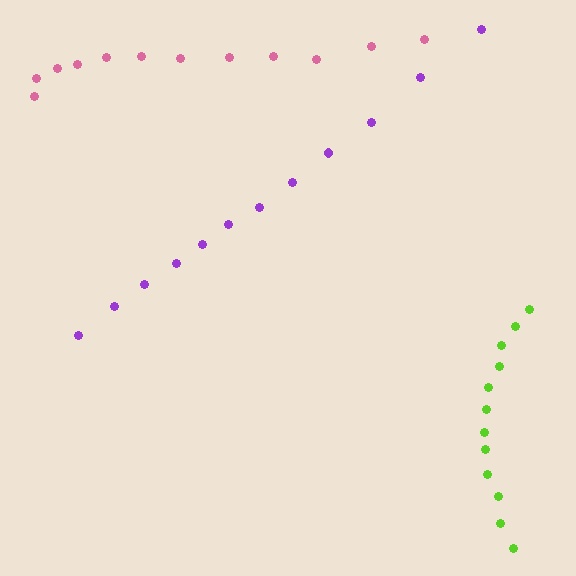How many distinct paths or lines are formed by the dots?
There are 3 distinct paths.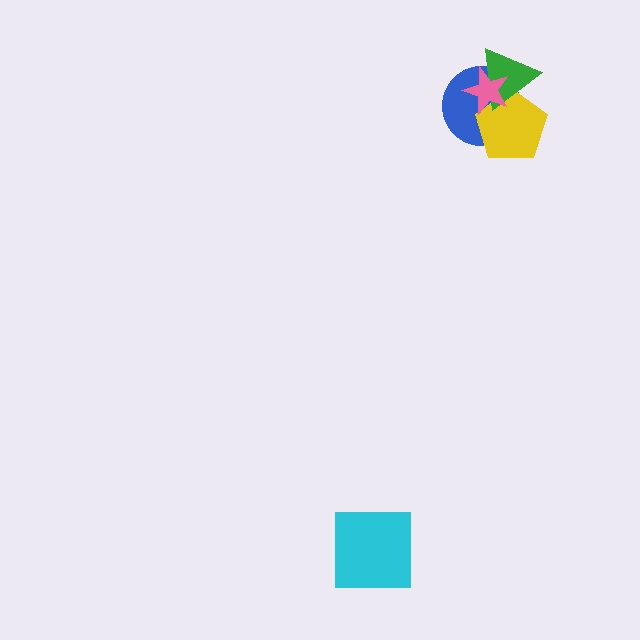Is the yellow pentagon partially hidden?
Yes, it is partially covered by another shape.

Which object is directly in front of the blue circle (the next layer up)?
The yellow pentagon is directly in front of the blue circle.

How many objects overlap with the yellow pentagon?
3 objects overlap with the yellow pentagon.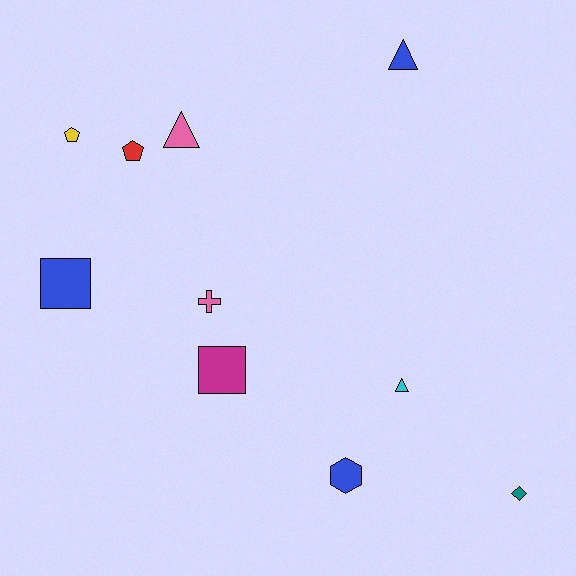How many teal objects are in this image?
There is 1 teal object.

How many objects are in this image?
There are 10 objects.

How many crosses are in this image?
There is 1 cross.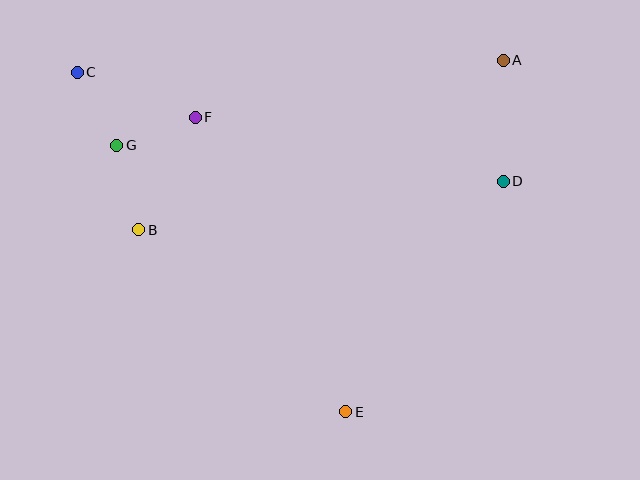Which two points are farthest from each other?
Points C and D are farthest from each other.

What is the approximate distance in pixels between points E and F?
The distance between E and F is approximately 331 pixels.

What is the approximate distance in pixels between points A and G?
The distance between A and G is approximately 396 pixels.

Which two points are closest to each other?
Points C and G are closest to each other.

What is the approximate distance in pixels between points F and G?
The distance between F and G is approximately 84 pixels.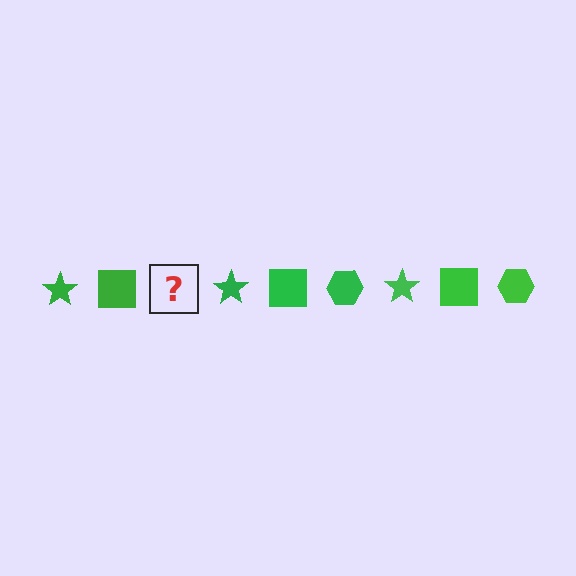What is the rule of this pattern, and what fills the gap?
The rule is that the pattern cycles through star, square, hexagon shapes in green. The gap should be filled with a green hexagon.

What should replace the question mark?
The question mark should be replaced with a green hexagon.